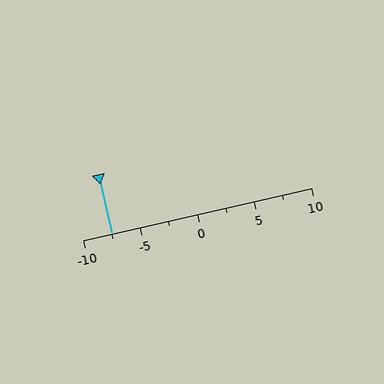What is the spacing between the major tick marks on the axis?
The major ticks are spaced 5 apart.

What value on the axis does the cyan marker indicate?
The marker indicates approximately -7.5.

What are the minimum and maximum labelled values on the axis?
The axis runs from -10 to 10.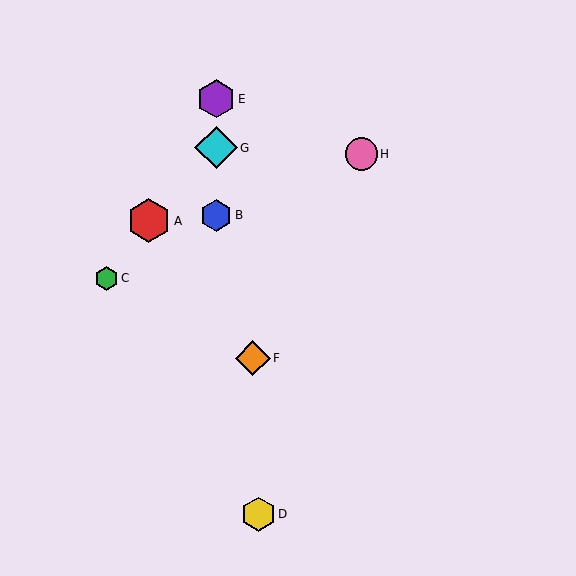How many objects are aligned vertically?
3 objects (B, E, G) are aligned vertically.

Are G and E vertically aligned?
Yes, both are at x≈216.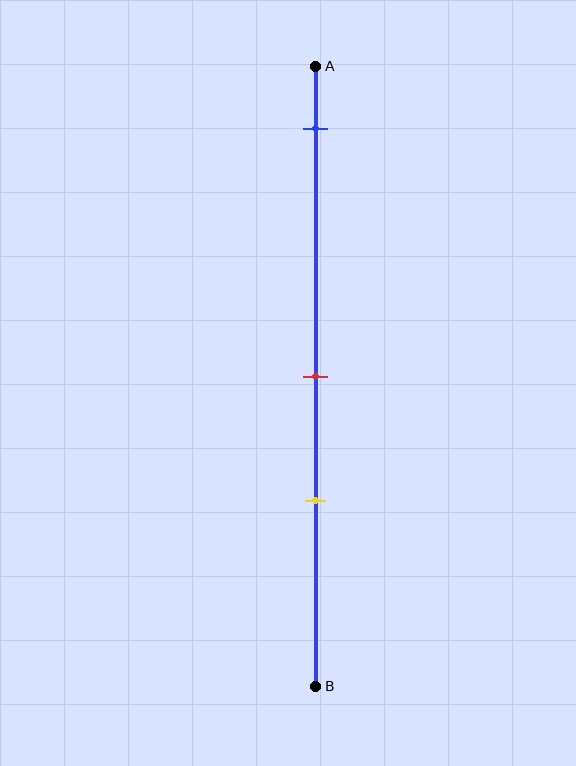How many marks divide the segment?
There are 3 marks dividing the segment.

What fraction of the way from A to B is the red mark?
The red mark is approximately 50% (0.5) of the way from A to B.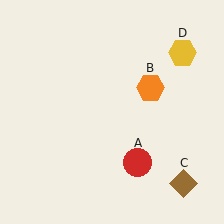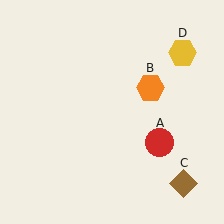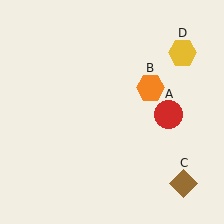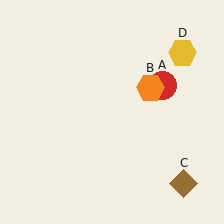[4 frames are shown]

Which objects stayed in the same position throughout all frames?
Orange hexagon (object B) and brown diamond (object C) and yellow hexagon (object D) remained stationary.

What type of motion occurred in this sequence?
The red circle (object A) rotated counterclockwise around the center of the scene.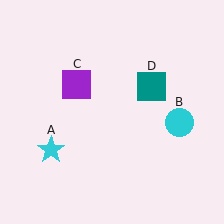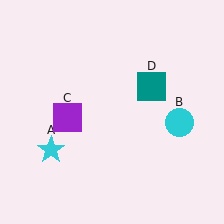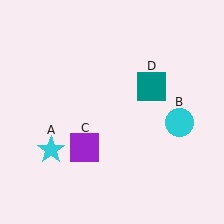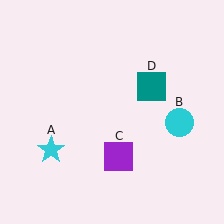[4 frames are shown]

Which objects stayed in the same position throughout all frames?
Cyan star (object A) and cyan circle (object B) and teal square (object D) remained stationary.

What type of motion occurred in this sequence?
The purple square (object C) rotated counterclockwise around the center of the scene.